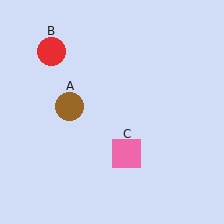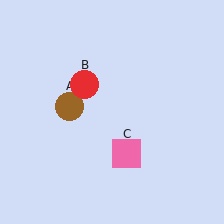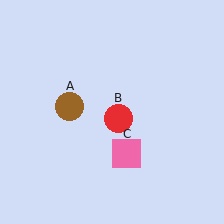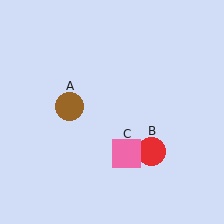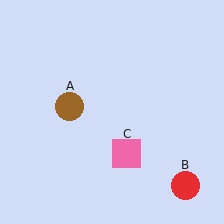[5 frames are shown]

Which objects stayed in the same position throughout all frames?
Brown circle (object A) and pink square (object C) remained stationary.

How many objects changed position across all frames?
1 object changed position: red circle (object B).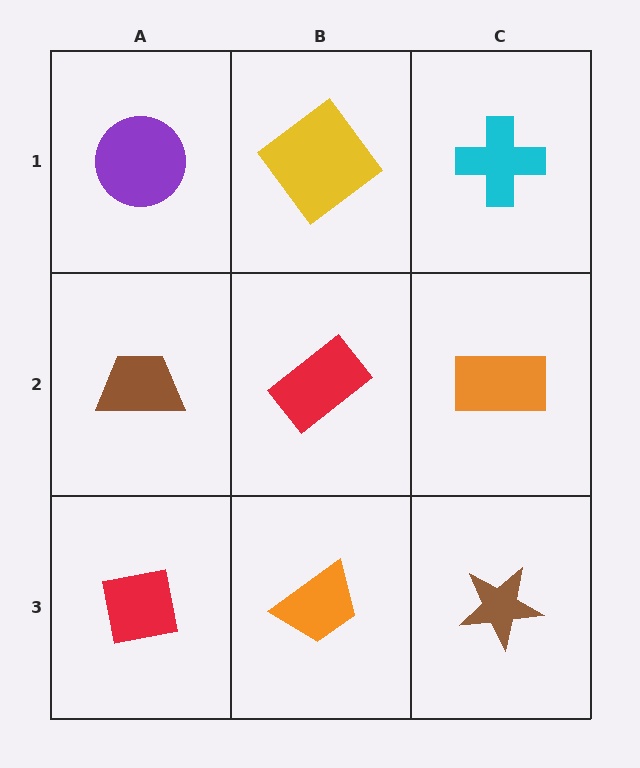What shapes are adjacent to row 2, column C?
A cyan cross (row 1, column C), a brown star (row 3, column C), a red rectangle (row 2, column B).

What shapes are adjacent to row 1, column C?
An orange rectangle (row 2, column C), a yellow diamond (row 1, column B).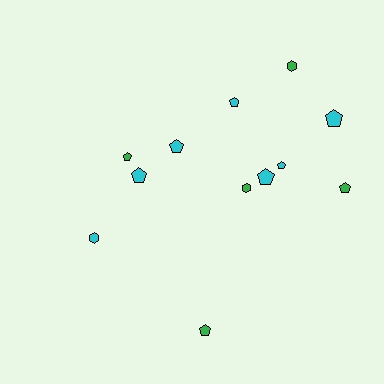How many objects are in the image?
There are 12 objects.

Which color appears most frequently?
Cyan, with 7 objects.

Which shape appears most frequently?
Pentagon, with 9 objects.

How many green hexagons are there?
There are 2 green hexagons.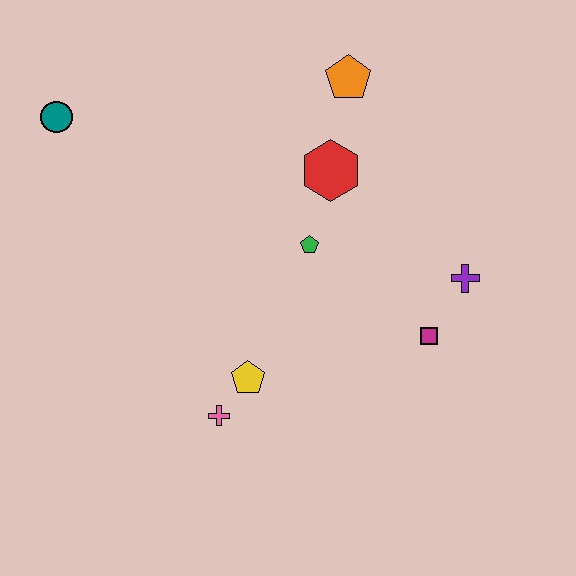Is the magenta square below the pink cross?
No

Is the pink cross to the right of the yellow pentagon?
No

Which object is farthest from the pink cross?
The orange pentagon is farthest from the pink cross.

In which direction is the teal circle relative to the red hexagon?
The teal circle is to the left of the red hexagon.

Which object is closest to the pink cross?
The yellow pentagon is closest to the pink cross.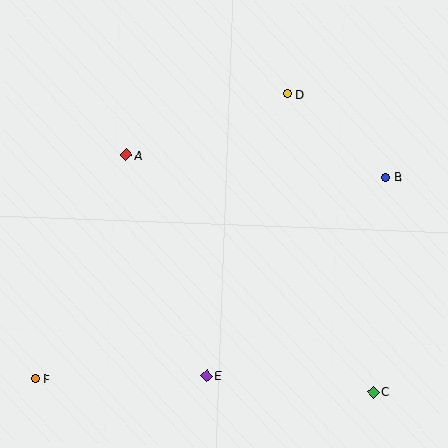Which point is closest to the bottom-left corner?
Point F is closest to the bottom-left corner.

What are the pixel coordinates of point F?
Point F is at (36, 379).